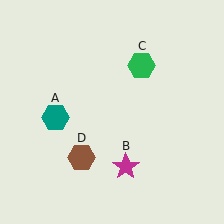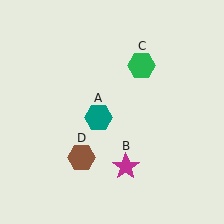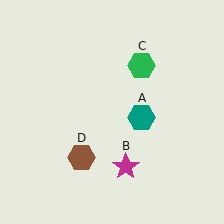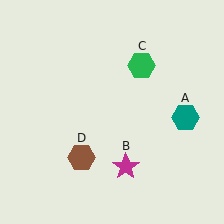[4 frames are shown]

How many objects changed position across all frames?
1 object changed position: teal hexagon (object A).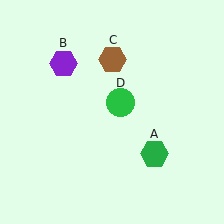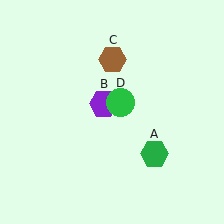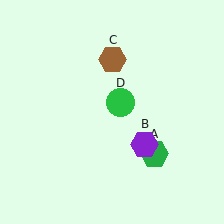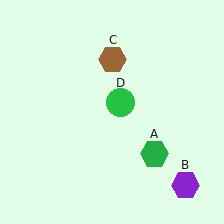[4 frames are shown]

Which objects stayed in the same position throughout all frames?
Green hexagon (object A) and brown hexagon (object C) and green circle (object D) remained stationary.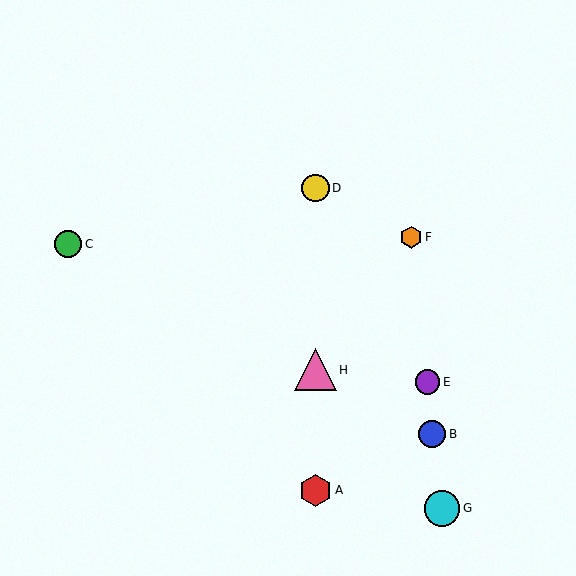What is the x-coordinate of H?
Object H is at x≈316.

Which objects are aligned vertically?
Objects A, D, H are aligned vertically.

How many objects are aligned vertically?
3 objects (A, D, H) are aligned vertically.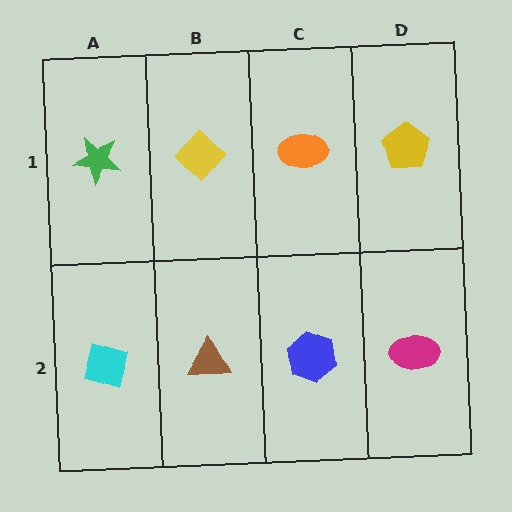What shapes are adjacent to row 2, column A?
A green star (row 1, column A), a brown triangle (row 2, column B).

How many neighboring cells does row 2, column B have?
3.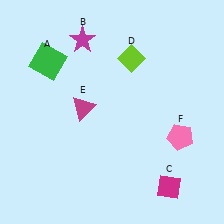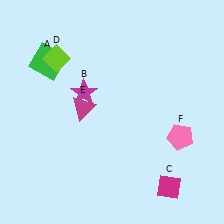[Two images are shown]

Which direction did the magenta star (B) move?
The magenta star (B) moved down.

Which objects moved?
The objects that moved are: the magenta star (B), the lime diamond (D).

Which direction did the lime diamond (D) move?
The lime diamond (D) moved left.